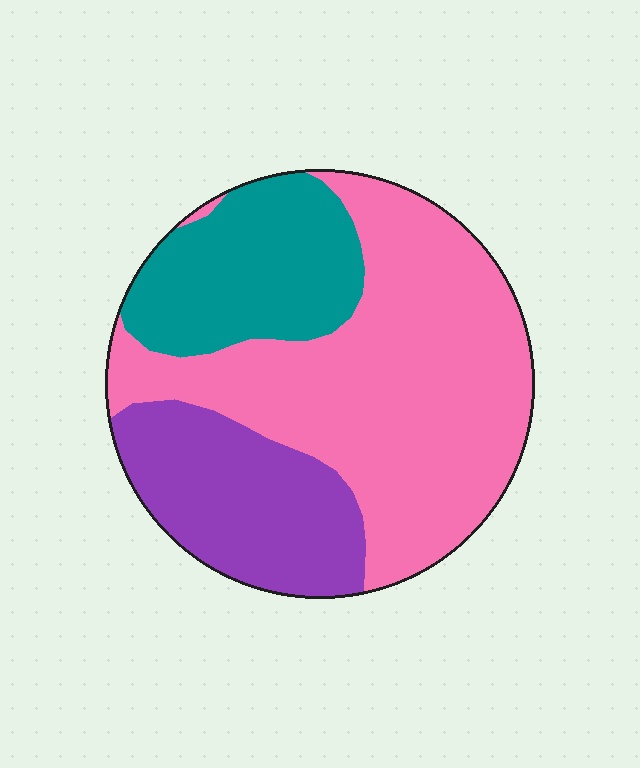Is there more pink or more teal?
Pink.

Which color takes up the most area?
Pink, at roughly 55%.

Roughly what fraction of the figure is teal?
Teal takes up about one fifth (1/5) of the figure.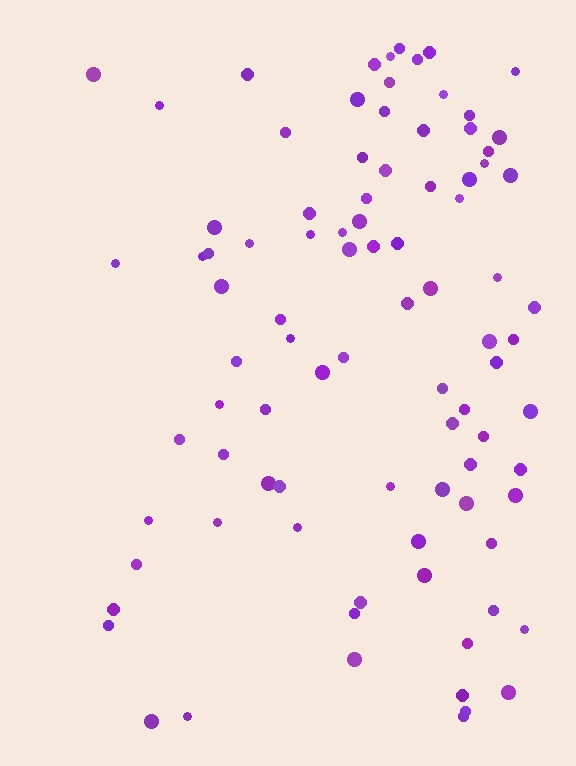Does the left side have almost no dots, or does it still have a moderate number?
Still a moderate number, just noticeably fewer than the right.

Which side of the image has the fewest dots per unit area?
The left.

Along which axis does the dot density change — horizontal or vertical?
Horizontal.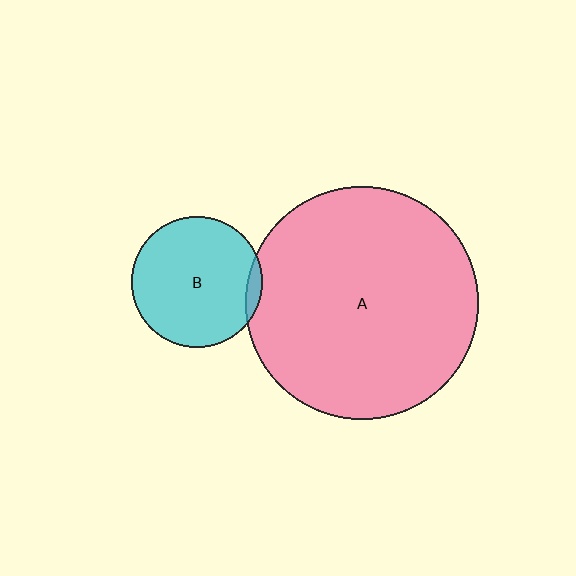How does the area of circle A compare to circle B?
Approximately 3.2 times.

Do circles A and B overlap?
Yes.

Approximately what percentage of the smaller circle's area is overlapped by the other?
Approximately 5%.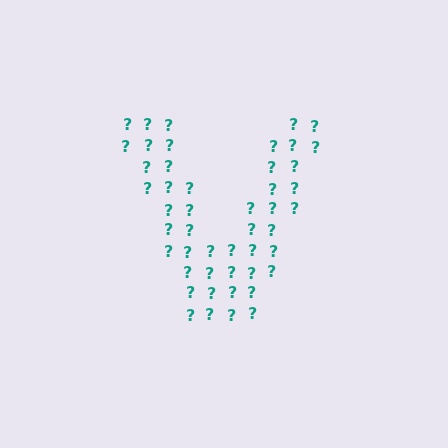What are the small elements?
The small elements are question marks.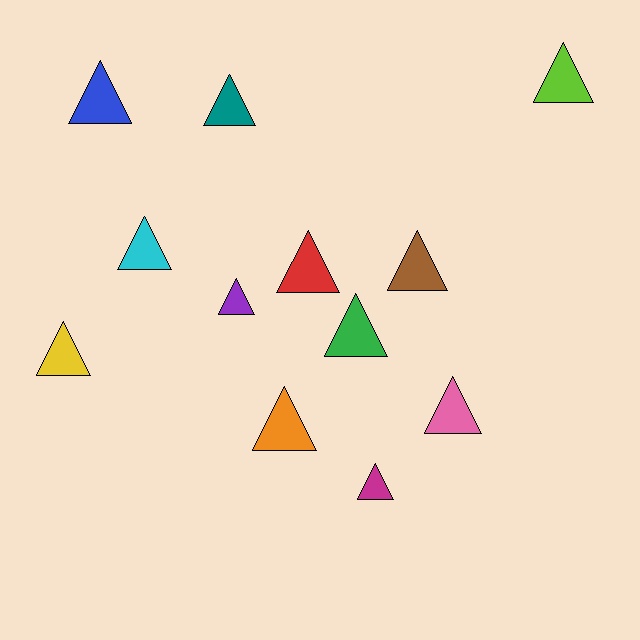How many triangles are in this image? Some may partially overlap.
There are 12 triangles.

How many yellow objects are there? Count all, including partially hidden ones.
There is 1 yellow object.